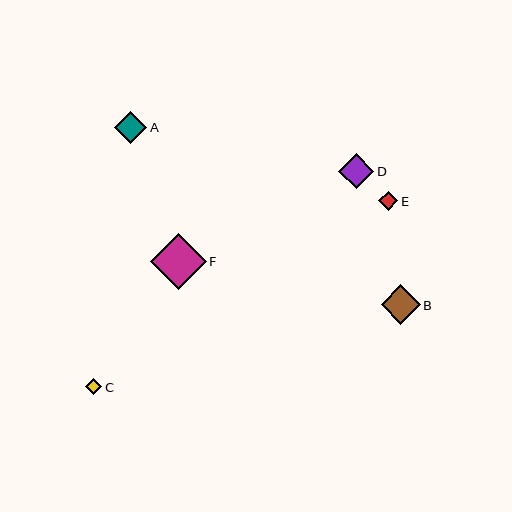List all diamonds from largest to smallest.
From largest to smallest: F, B, D, A, E, C.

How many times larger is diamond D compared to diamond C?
Diamond D is approximately 2.2 times the size of diamond C.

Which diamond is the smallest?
Diamond C is the smallest with a size of approximately 16 pixels.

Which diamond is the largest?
Diamond F is the largest with a size of approximately 55 pixels.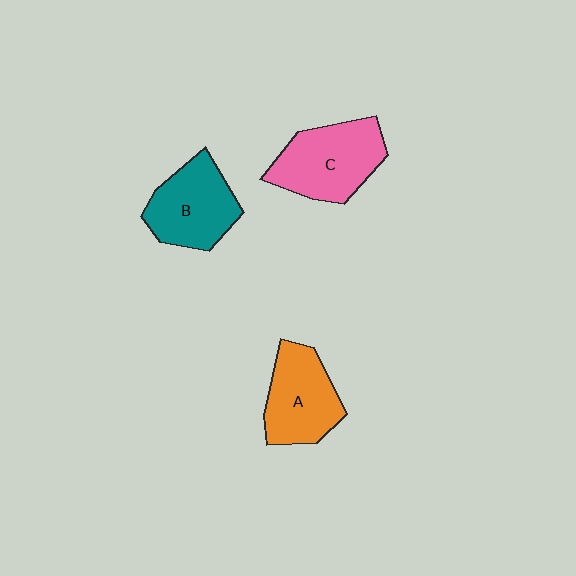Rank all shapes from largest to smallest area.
From largest to smallest: C (pink), B (teal), A (orange).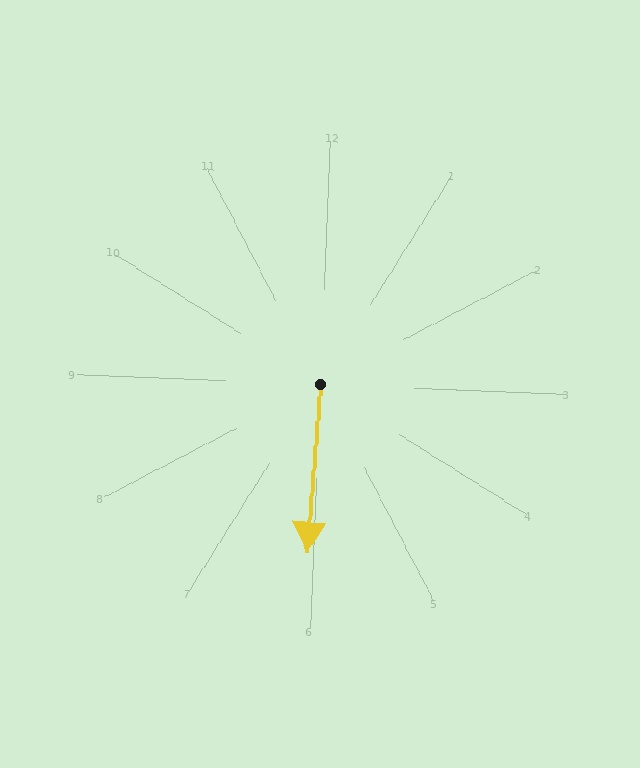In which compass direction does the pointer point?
South.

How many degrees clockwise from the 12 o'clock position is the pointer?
Approximately 182 degrees.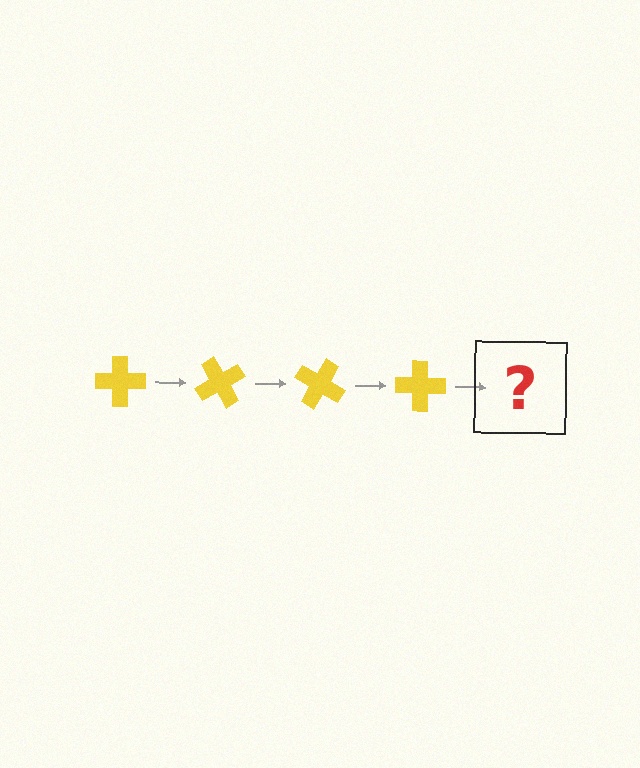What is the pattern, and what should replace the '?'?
The pattern is that the cross rotates 60 degrees each step. The '?' should be a yellow cross rotated 240 degrees.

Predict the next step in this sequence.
The next step is a yellow cross rotated 240 degrees.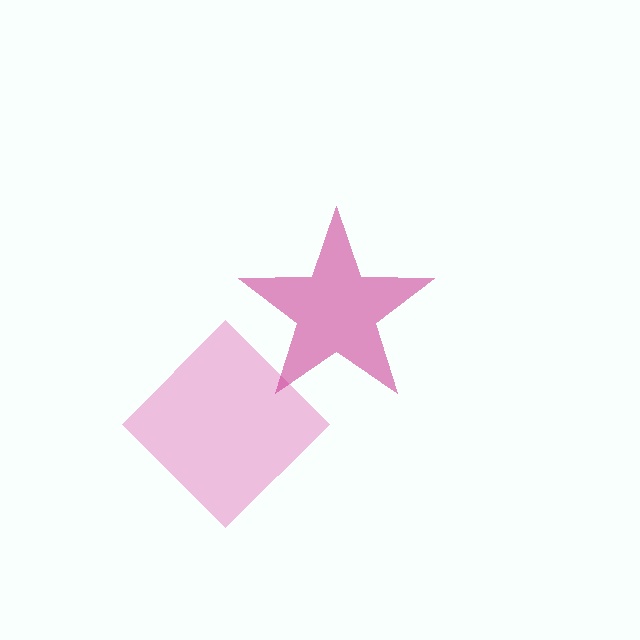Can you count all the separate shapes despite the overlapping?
Yes, there are 2 separate shapes.